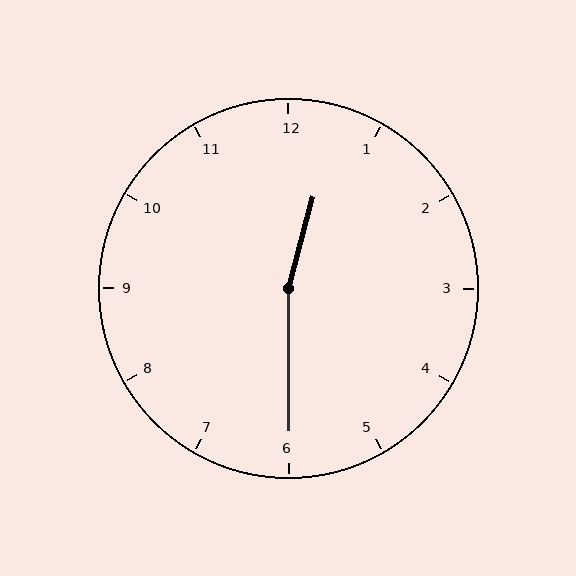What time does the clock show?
12:30.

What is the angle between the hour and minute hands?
Approximately 165 degrees.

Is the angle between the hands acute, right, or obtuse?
It is obtuse.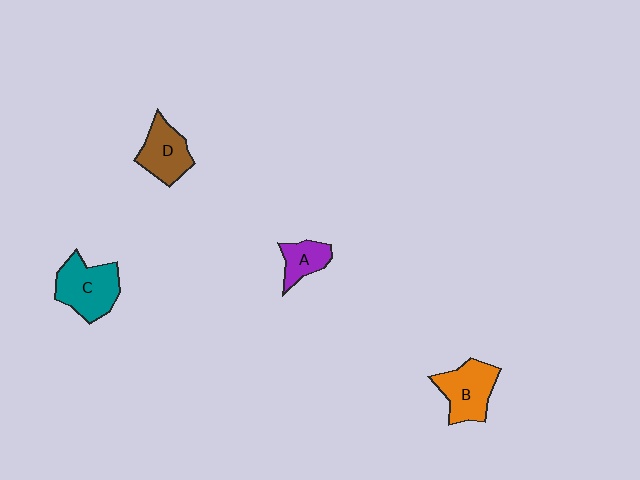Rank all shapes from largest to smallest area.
From largest to smallest: C (teal), B (orange), D (brown), A (purple).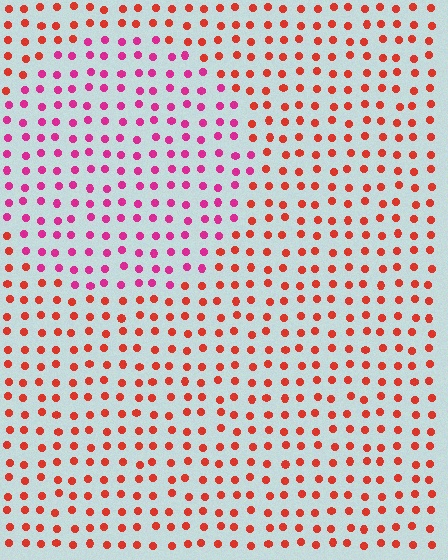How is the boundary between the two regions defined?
The boundary is defined purely by a slight shift in hue (about 40 degrees). Spacing, size, and orientation are identical on both sides.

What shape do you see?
I see a circle.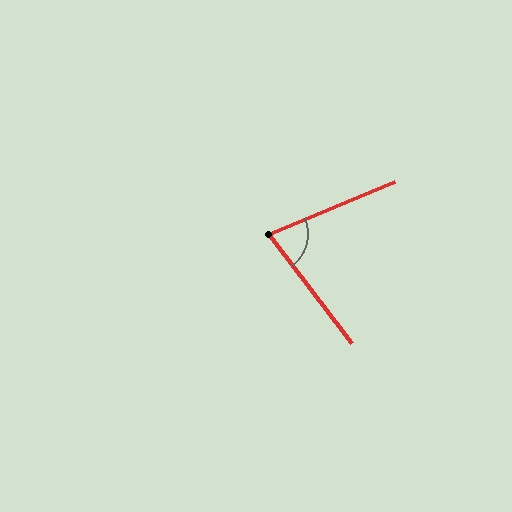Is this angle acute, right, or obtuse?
It is acute.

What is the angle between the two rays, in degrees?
Approximately 75 degrees.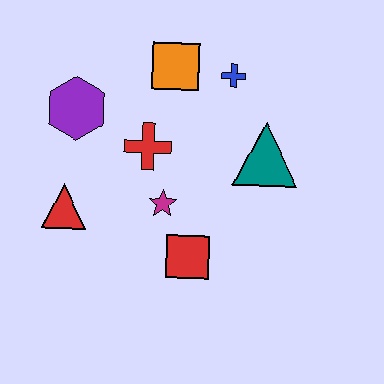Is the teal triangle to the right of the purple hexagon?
Yes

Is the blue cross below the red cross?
No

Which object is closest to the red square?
The magenta star is closest to the red square.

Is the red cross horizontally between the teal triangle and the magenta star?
No